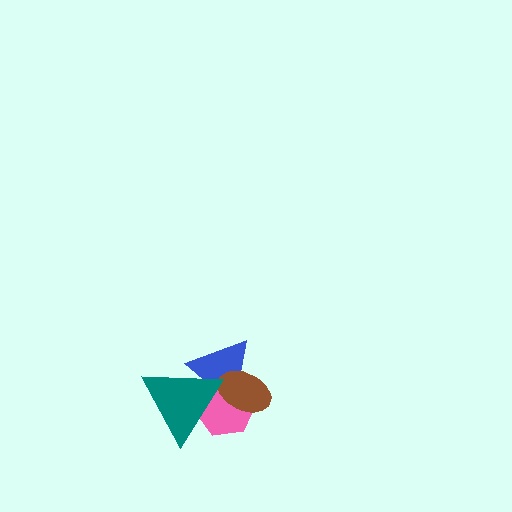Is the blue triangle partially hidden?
Yes, it is partially covered by another shape.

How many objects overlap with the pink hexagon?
3 objects overlap with the pink hexagon.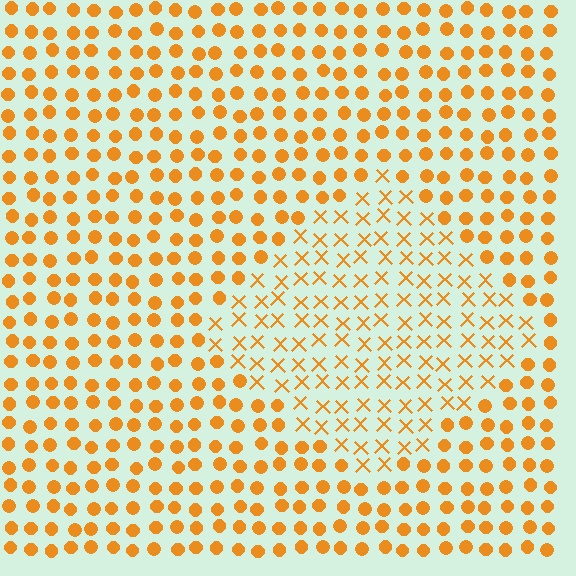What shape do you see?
I see a diamond.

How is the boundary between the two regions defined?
The boundary is defined by a change in element shape: X marks inside vs. circles outside. All elements share the same color and spacing.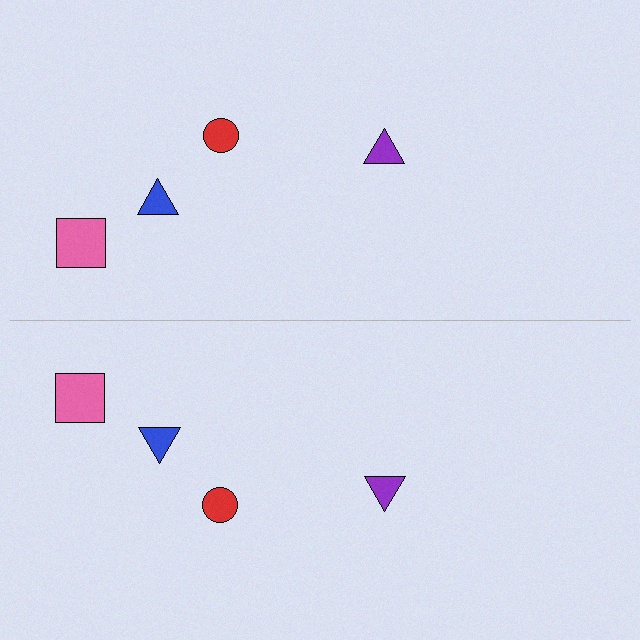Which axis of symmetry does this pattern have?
The pattern has a horizontal axis of symmetry running through the center of the image.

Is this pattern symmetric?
Yes, this pattern has bilateral (reflection) symmetry.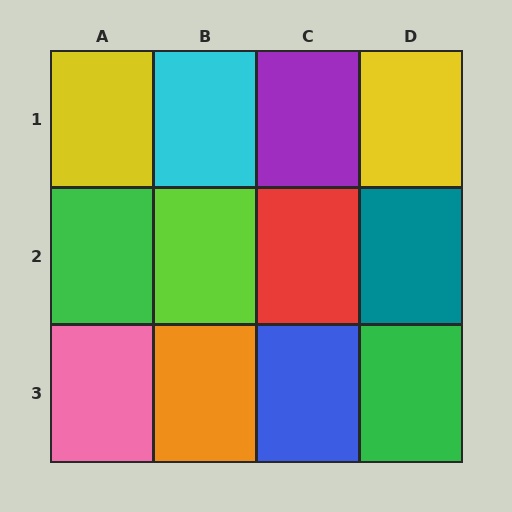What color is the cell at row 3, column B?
Orange.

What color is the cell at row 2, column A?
Green.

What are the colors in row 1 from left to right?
Yellow, cyan, purple, yellow.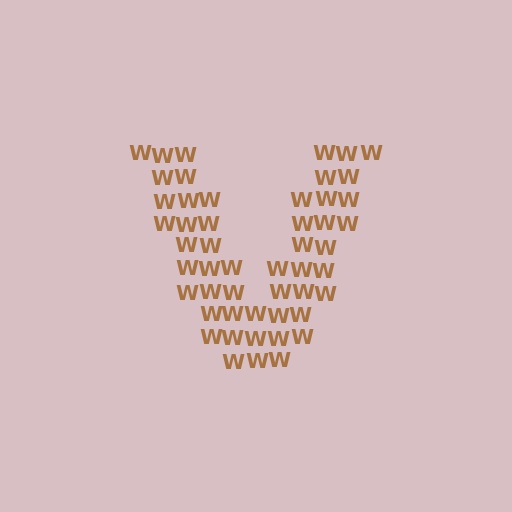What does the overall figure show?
The overall figure shows the letter V.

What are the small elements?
The small elements are letter W's.